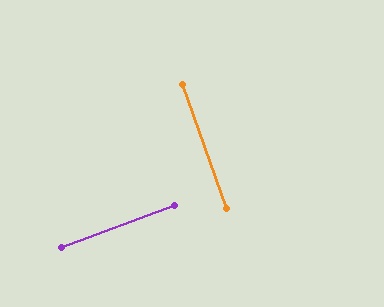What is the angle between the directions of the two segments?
Approximately 89 degrees.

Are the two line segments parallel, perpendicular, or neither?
Perpendicular — they meet at approximately 89°.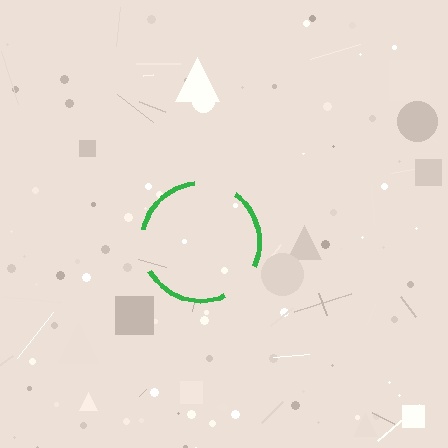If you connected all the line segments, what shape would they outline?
They would outline a circle.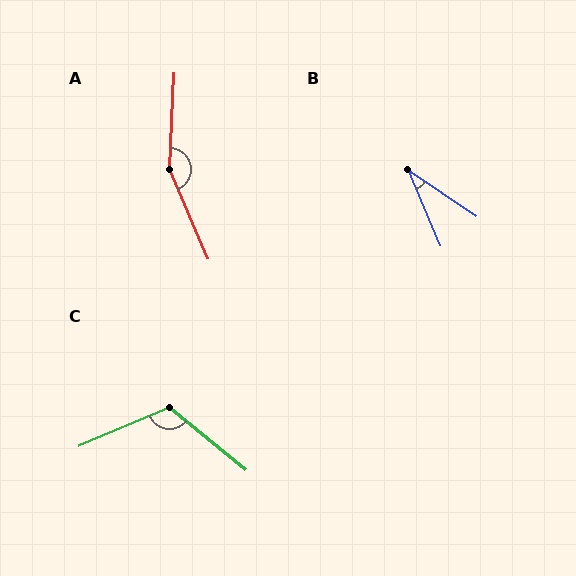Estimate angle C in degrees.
Approximately 118 degrees.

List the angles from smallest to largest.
B (33°), C (118°), A (154°).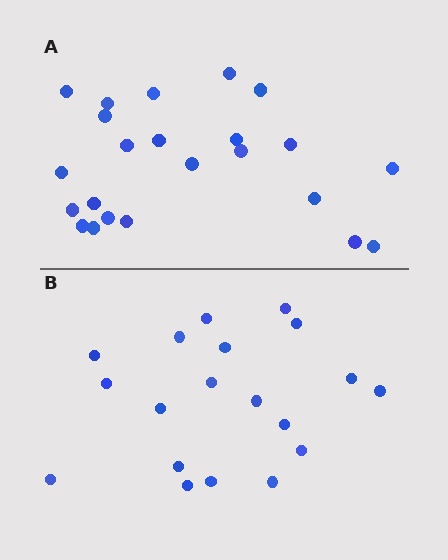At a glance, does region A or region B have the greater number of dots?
Region A (the top region) has more dots.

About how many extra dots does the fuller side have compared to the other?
Region A has about 4 more dots than region B.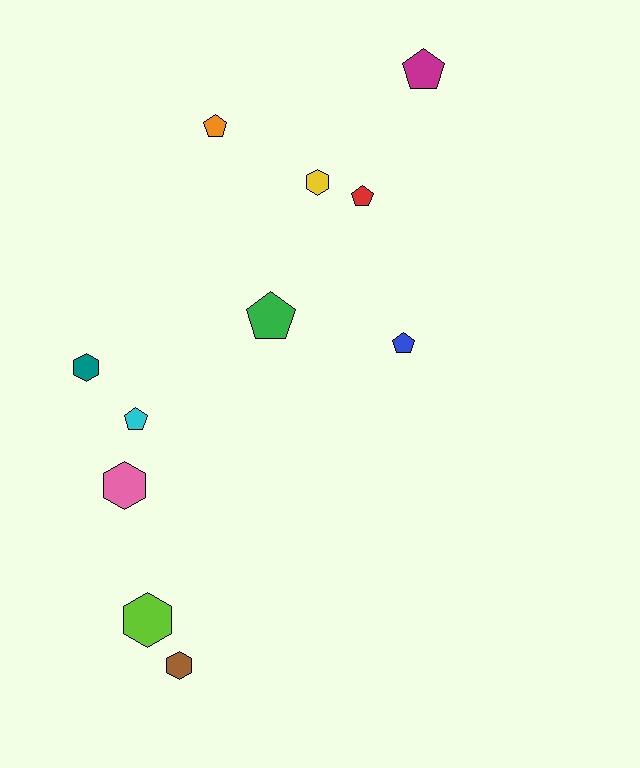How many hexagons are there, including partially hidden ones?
There are 5 hexagons.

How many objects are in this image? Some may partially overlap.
There are 11 objects.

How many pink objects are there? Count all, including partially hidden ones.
There is 1 pink object.